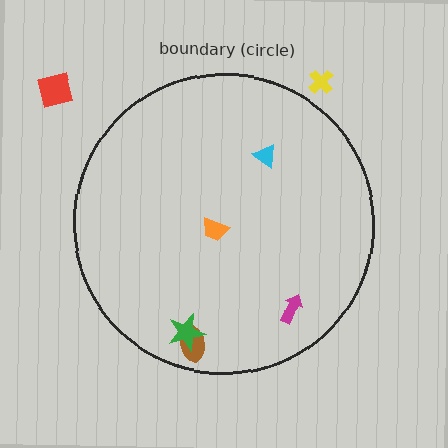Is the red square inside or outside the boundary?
Outside.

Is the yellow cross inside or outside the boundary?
Outside.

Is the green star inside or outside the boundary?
Inside.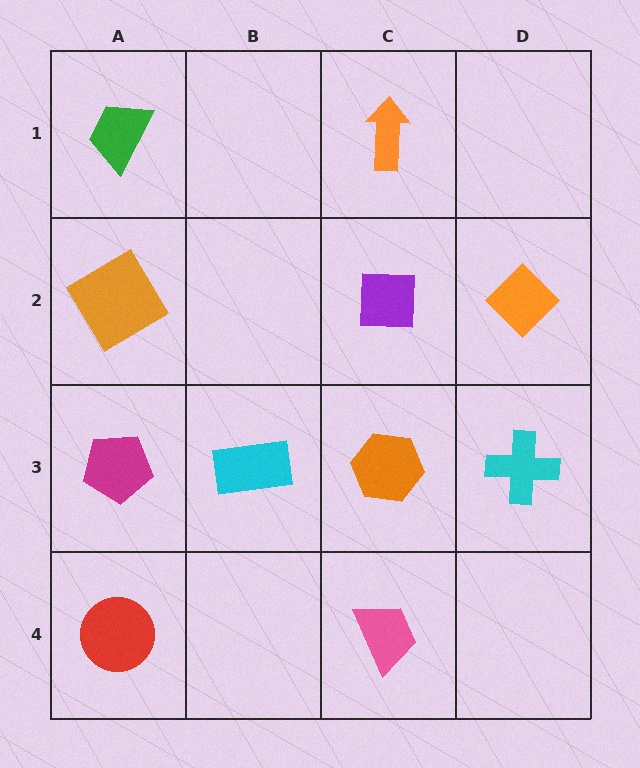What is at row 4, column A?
A red circle.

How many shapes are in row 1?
2 shapes.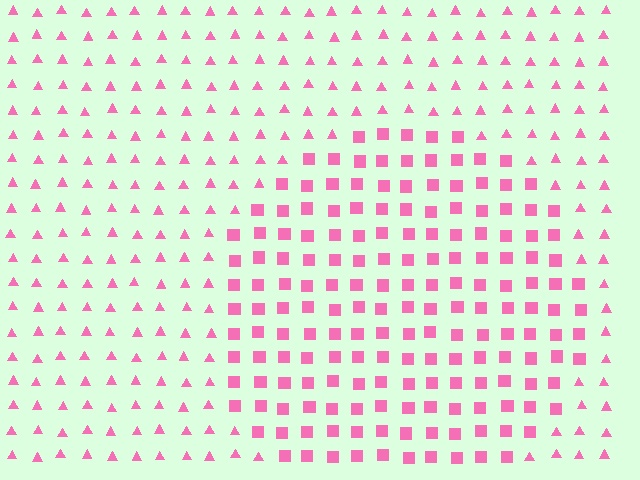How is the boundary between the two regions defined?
The boundary is defined by a change in element shape: squares inside vs. triangles outside. All elements share the same color and spacing.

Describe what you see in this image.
The image is filled with small pink elements arranged in a uniform grid. A circle-shaped region contains squares, while the surrounding area contains triangles. The boundary is defined purely by the change in element shape.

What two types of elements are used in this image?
The image uses squares inside the circle region and triangles outside it.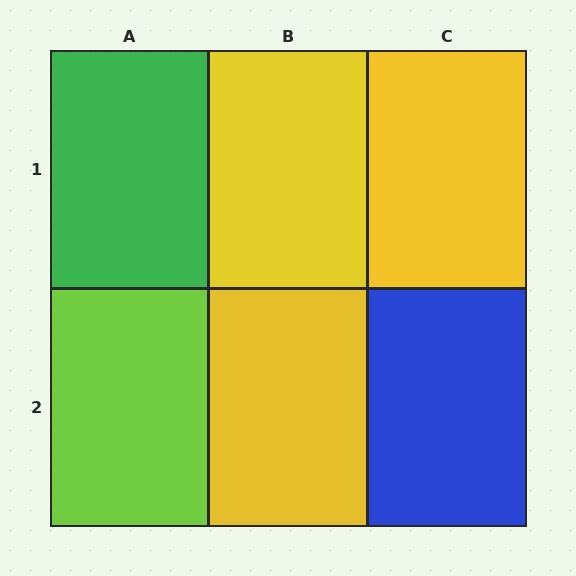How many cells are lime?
1 cell is lime.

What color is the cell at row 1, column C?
Yellow.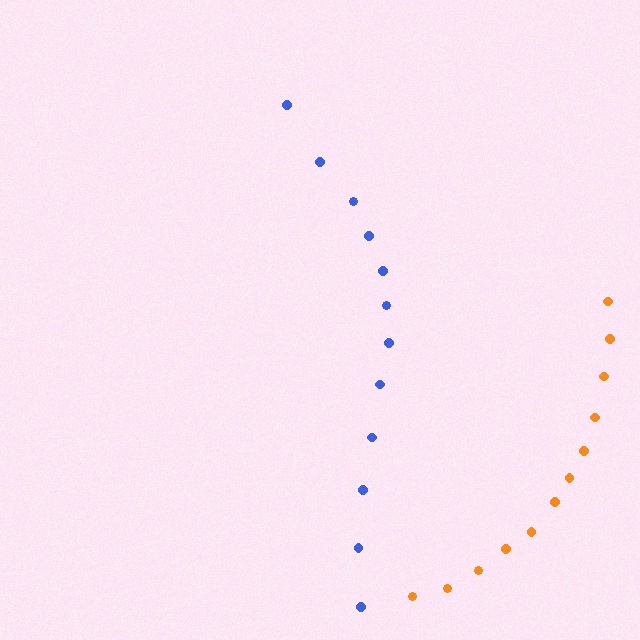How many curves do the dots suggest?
There are 2 distinct paths.